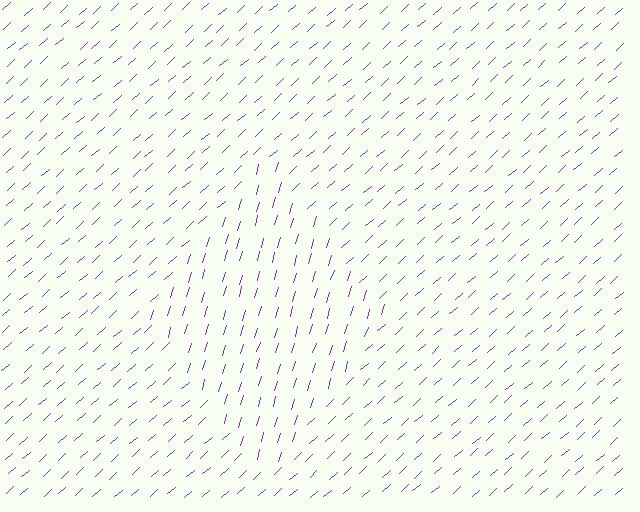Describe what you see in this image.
The image is filled with small purple line segments. A diamond region in the image has lines oriented differently from the surrounding lines, creating a visible texture boundary.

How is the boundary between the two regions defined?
The boundary is defined purely by a change in line orientation (approximately 31 degrees difference). All lines are the same color and thickness.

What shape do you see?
I see a diamond.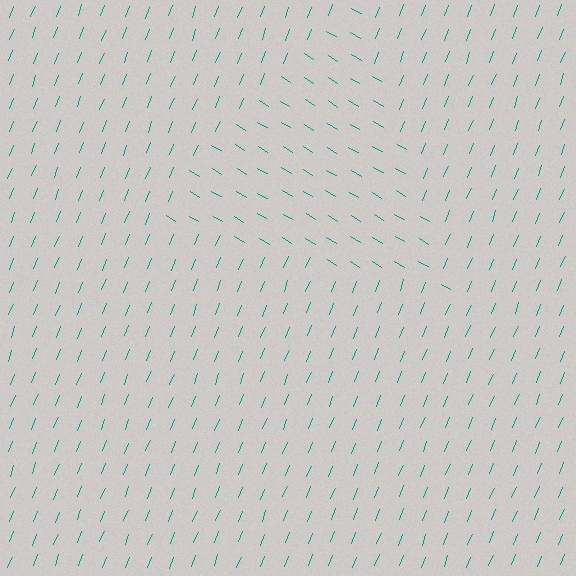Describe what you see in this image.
The image is filled with small teal line segments. A triangle region in the image has lines oriented differently from the surrounding lines, creating a visible texture boundary.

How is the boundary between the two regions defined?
The boundary is defined purely by a change in line orientation (approximately 81 degrees difference). All lines are the same color and thickness.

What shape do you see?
I see a triangle.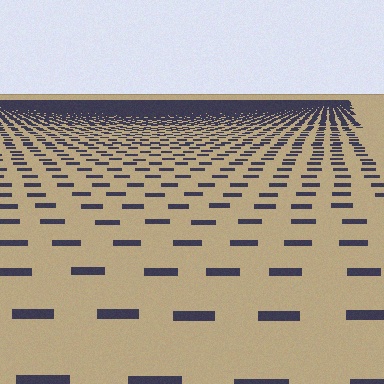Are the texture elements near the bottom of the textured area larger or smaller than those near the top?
Larger. Near the bottom, elements are closer to the viewer and appear at a bigger on-screen size.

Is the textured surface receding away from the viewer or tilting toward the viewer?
The surface is receding away from the viewer. Texture elements get smaller and denser toward the top.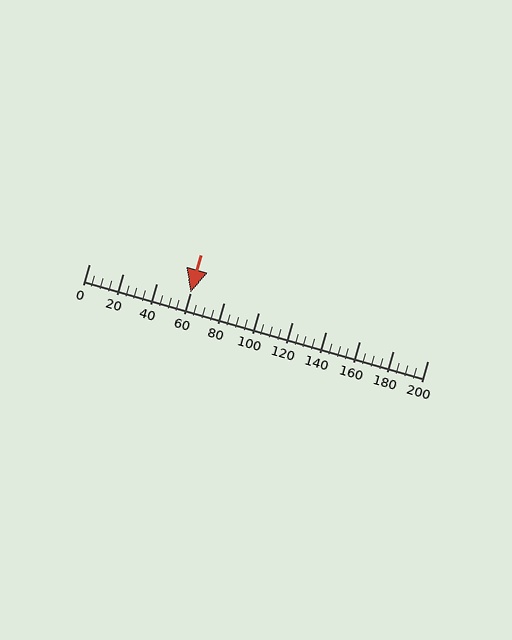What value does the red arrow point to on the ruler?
The red arrow points to approximately 60.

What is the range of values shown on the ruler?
The ruler shows values from 0 to 200.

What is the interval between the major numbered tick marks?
The major tick marks are spaced 20 units apart.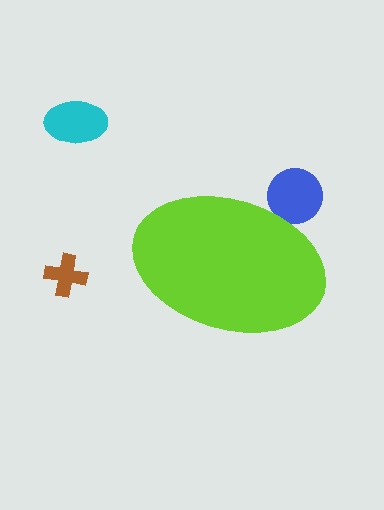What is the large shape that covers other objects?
A lime ellipse.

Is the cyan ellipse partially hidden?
No, the cyan ellipse is fully visible.